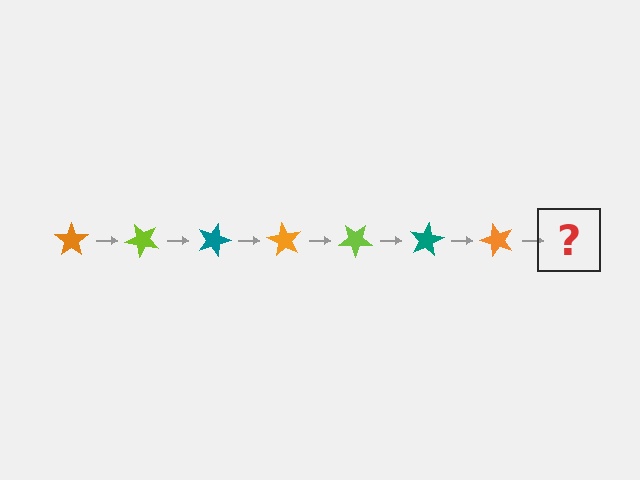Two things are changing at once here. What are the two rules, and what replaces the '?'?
The two rules are that it rotates 45 degrees each step and the color cycles through orange, lime, and teal. The '?' should be a lime star, rotated 315 degrees from the start.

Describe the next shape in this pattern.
It should be a lime star, rotated 315 degrees from the start.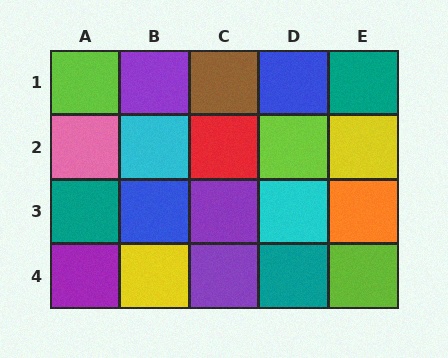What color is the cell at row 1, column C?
Brown.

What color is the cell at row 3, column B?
Blue.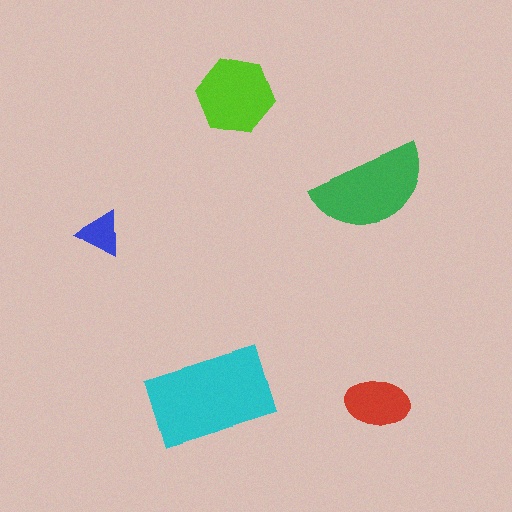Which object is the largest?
The cyan rectangle.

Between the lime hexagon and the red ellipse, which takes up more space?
The lime hexagon.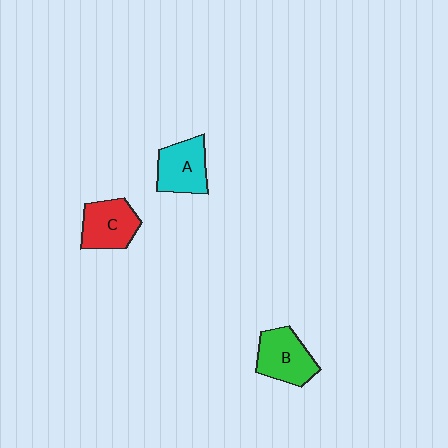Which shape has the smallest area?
Shape C (red).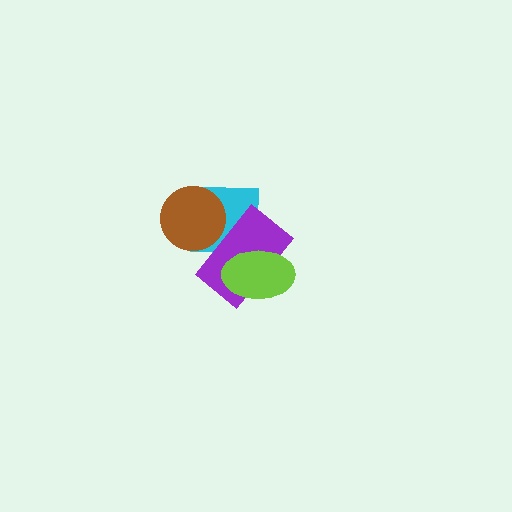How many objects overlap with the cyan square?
3 objects overlap with the cyan square.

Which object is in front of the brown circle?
The purple rectangle is in front of the brown circle.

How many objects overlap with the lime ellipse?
2 objects overlap with the lime ellipse.